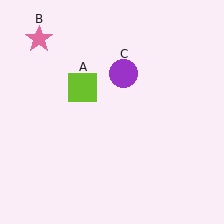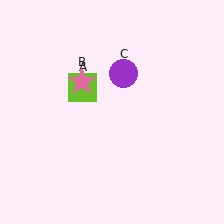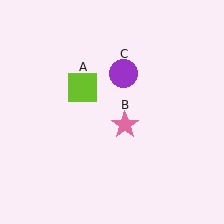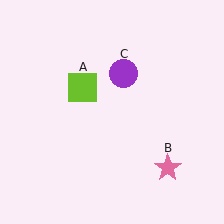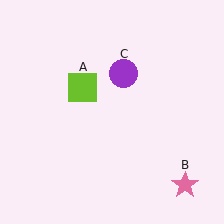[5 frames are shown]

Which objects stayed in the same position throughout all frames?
Lime square (object A) and purple circle (object C) remained stationary.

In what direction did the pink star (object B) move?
The pink star (object B) moved down and to the right.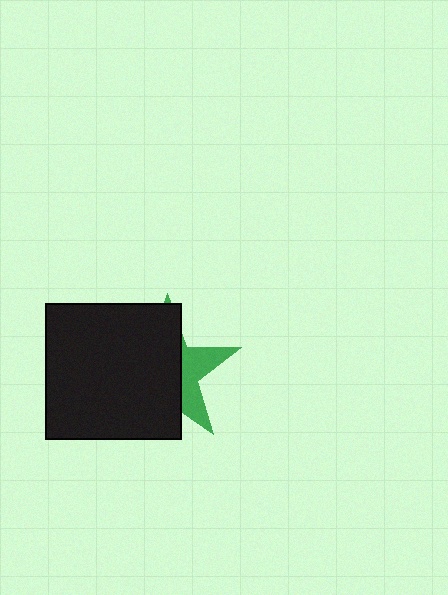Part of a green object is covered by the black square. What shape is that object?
It is a star.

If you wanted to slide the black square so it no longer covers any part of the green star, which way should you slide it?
Slide it left — that is the most direct way to separate the two shapes.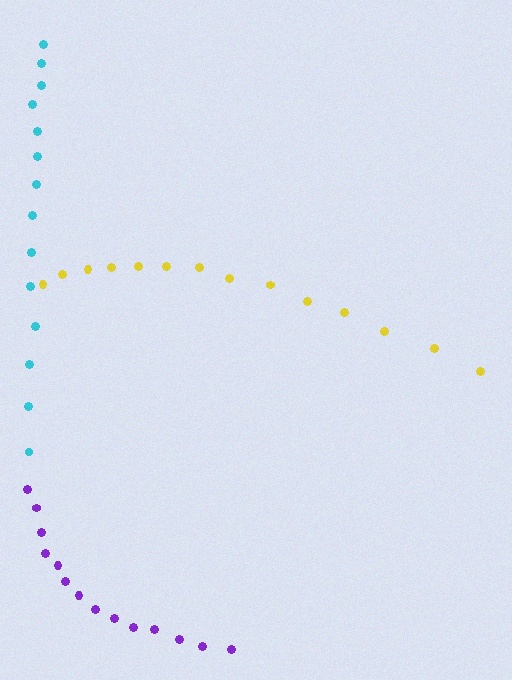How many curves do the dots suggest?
There are 3 distinct paths.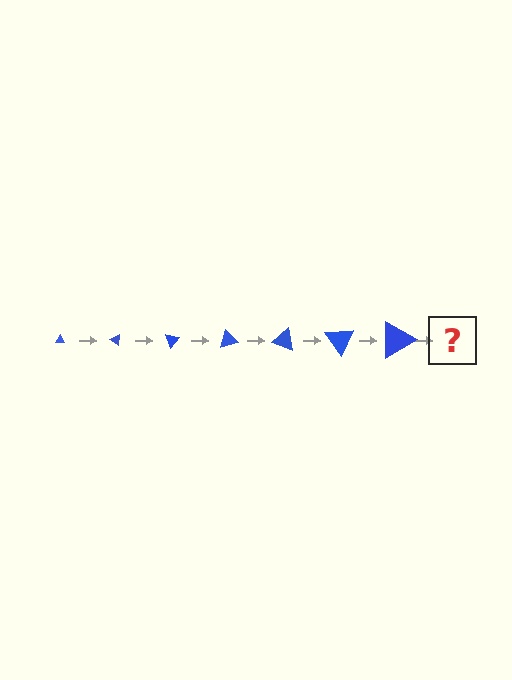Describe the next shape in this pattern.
It should be a triangle, larger than the previous one and rotated 245 degrees from the start.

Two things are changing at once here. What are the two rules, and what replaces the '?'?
The two rules are that the triangle grows larger each step and it rotates 35 degrees each step. The '?' should be a triangle, larger than the previous one and rotated 245 degrees from the start.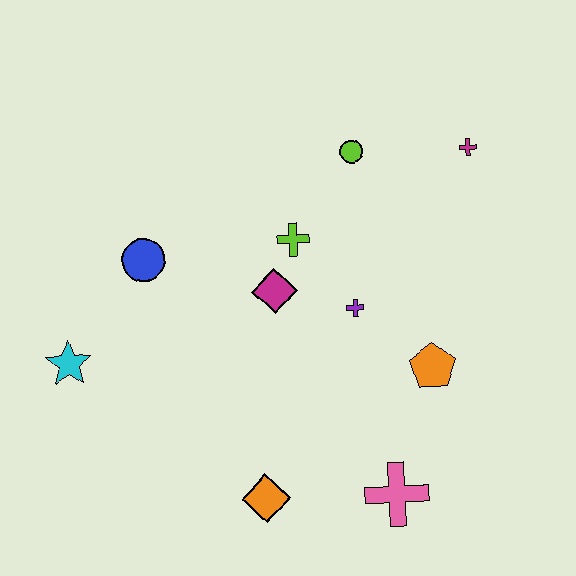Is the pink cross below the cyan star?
Yes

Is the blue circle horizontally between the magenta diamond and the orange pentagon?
No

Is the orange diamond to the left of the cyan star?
No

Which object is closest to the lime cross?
The magenta diamond is closest to the lime cross.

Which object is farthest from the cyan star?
The magenta cross is farthest from the cyan star.